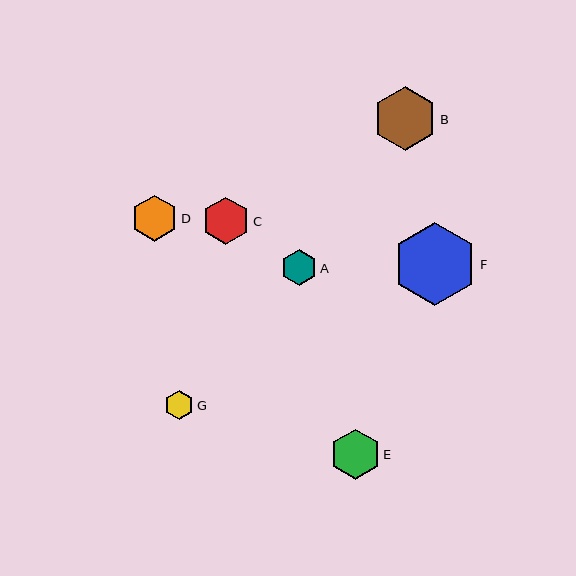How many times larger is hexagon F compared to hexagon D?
Hexagon F is approximately 1.8 times the size of hexagon D.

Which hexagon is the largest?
Hexagon F is the largest with a size of approximately 84 pixels.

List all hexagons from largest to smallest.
From largest to smallest: F, B, E, C, D, A, G.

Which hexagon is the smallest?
Hexagon G is the smallest with a size of approximately 29 pixels.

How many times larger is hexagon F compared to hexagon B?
Hexagon F is approximately 1.3 times the size of hexagon B.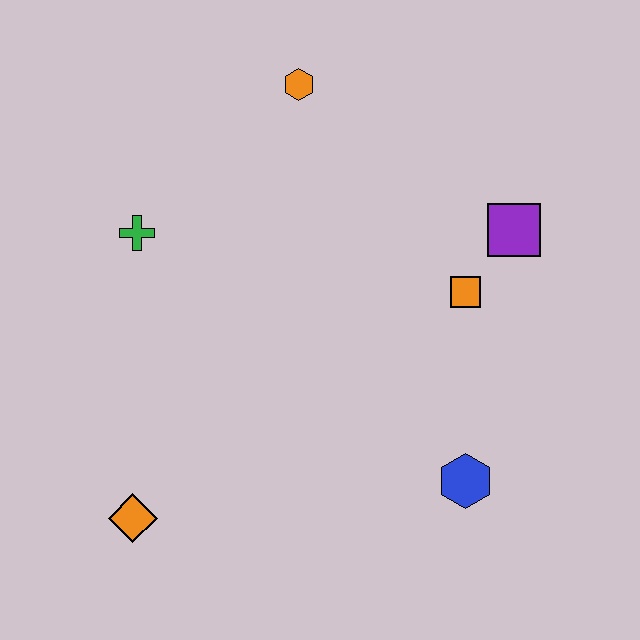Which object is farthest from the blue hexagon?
The orange hexagon is farthest from the blue hexagon.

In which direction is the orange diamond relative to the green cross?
The orange diamond is below the green cross.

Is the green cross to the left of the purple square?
Yes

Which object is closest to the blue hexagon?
The orange square is closest to the blue hexagon.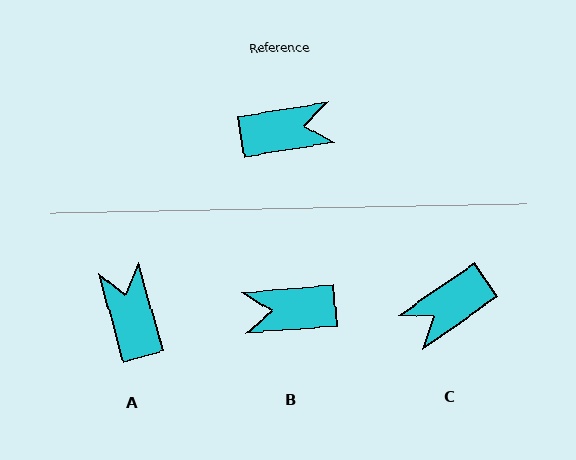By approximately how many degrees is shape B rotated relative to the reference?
Approximately 175 degrees counter-clockwise.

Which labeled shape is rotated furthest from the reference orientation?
B, about 175 degrees away.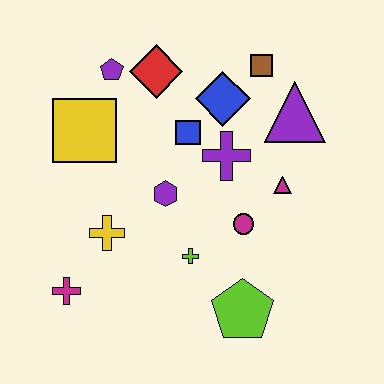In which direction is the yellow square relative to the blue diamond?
The yellow square is to the left of the blue diamond.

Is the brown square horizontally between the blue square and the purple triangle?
Yes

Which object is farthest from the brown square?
The magenta cross is farthest from the brown square.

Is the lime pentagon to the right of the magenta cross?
Yes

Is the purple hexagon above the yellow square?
No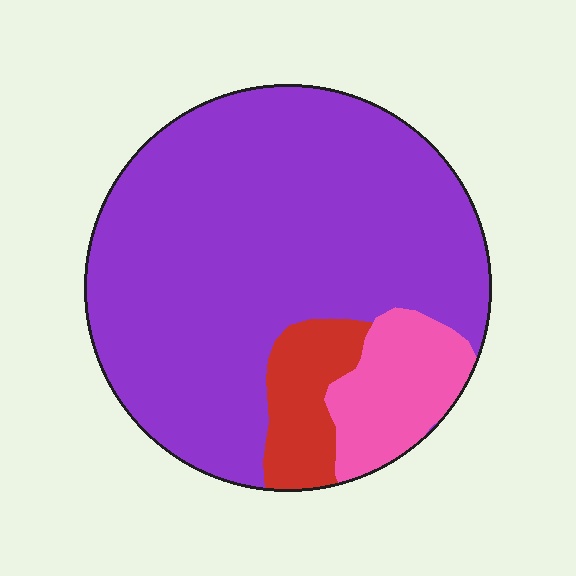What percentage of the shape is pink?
Pink takes up about one eighth (1/8) of the shape.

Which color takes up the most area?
Purple, at roughly 80%.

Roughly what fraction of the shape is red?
Red takes up about one tenth (1/10) of the shape.